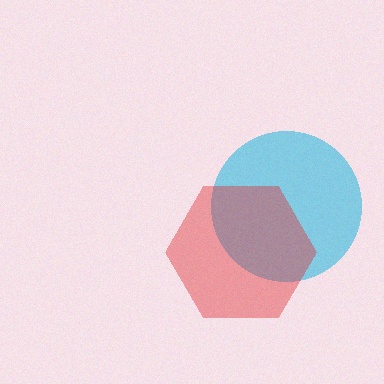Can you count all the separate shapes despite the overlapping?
Yes, there are 2 separate shapes.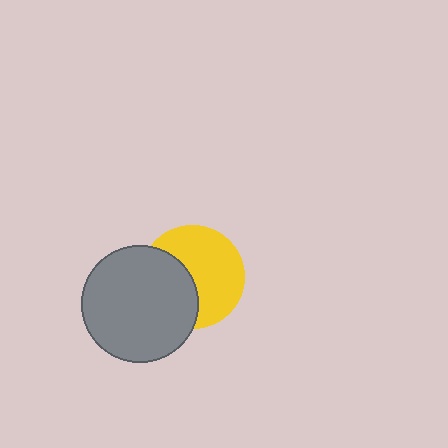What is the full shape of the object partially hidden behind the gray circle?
The partially hidden object is a yellow circle.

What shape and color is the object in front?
The object in front is a gray circle.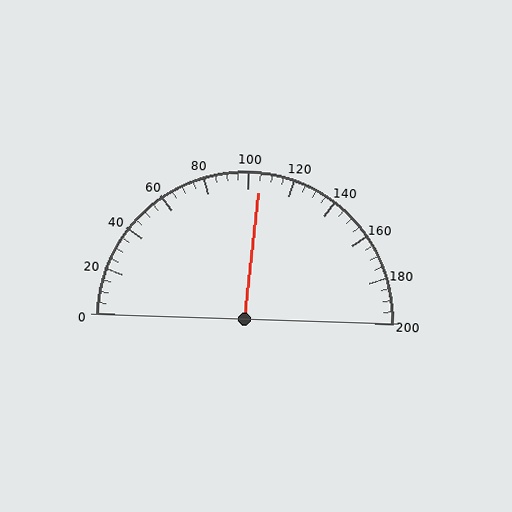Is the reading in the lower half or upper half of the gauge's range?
The reading is in the upper half of the range (0 to 200).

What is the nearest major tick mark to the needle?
The nearest major tick mark is 100.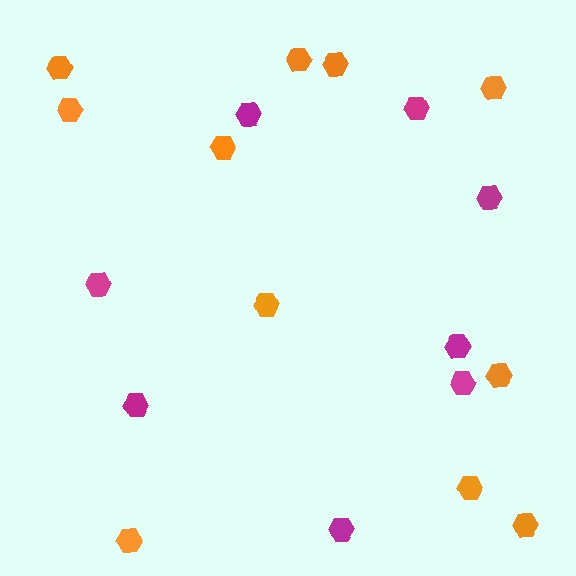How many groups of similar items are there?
There are 2 groups: one group of magenta hexagons (8) and one group of orange hexagons (11).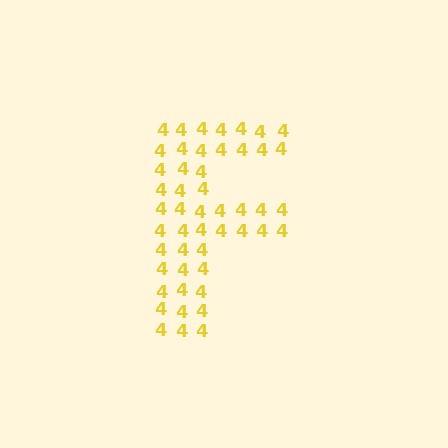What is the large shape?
The large shape is the letter F.